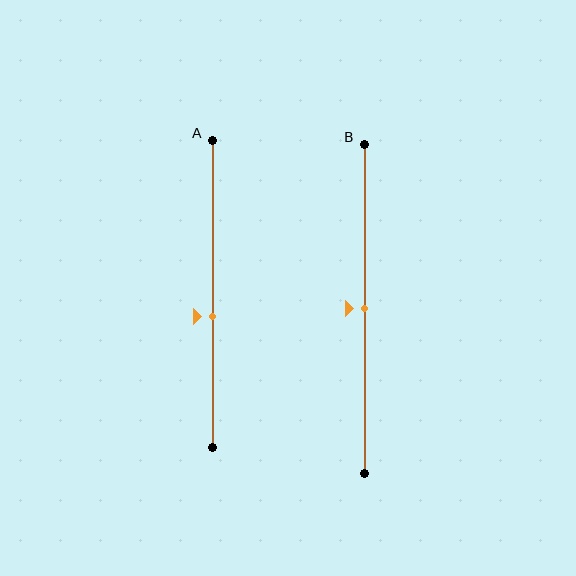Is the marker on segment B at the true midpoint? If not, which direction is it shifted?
Yes, the marker on segment B is at the true midpoint.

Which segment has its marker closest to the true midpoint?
Segment B has its marker closest to the true midpoint.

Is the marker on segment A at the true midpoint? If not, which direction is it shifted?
No, the marker on segment A is shifted downward by about 7% of the segment length.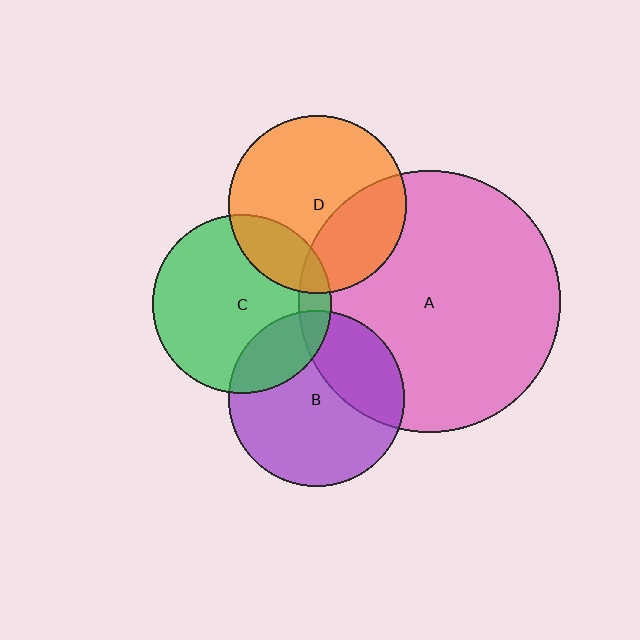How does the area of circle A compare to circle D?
Approximately 2.2 times.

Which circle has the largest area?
Circle A (pink).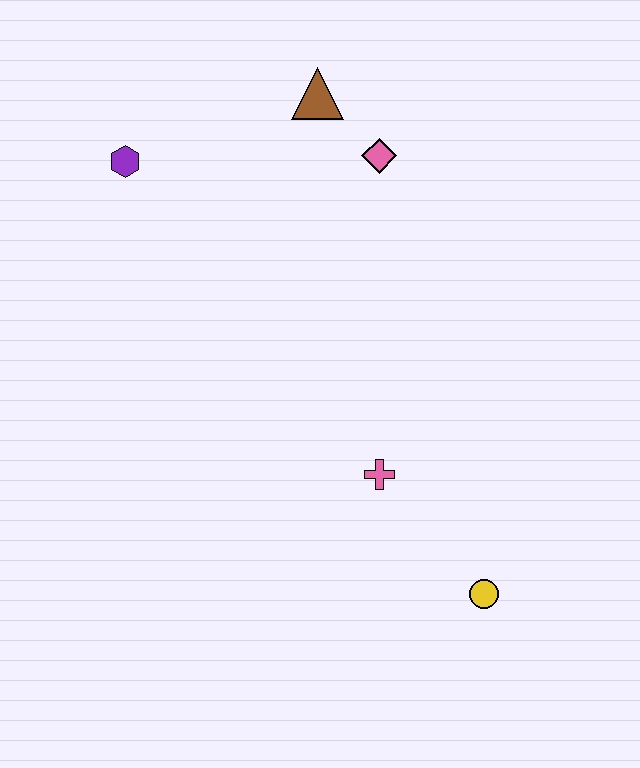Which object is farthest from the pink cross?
The purple hexagon is farthest from the pink cross.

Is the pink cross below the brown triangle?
Yes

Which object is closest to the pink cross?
The yellow circle is closest to the pink cross.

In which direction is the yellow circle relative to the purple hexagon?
The yellow circle is below the purple hexagon.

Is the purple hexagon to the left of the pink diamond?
Yes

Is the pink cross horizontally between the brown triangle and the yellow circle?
Yes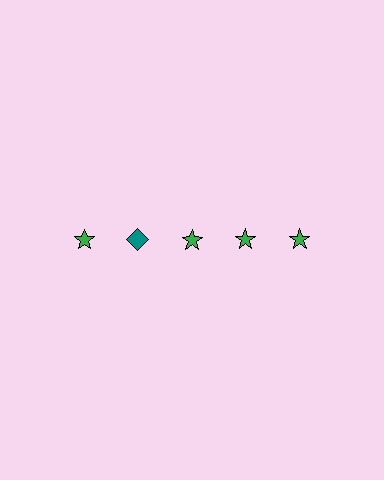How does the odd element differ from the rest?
It differs in both color (teal instead of green) and shape (diamond instead of star).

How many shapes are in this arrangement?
There are 5 shapes arranged in a grid pattern.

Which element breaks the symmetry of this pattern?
The teal diamond in the top row, second from left column breaks the symmetry. All other shapes are green stars.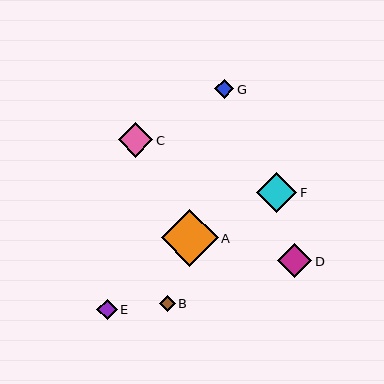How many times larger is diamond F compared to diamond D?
Diamond F is approximately 1.2 times the size of diamond D.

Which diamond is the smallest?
Diamond B is the smallest with a size of approximately 16 pixels.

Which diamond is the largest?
Diamond A is the largest with a size of approximately 57 pixels.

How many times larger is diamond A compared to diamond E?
Diamond A is approximately 2.8 times the size of diamond E.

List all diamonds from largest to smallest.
From largest to smallest: A, F, C, D, E, G, B.